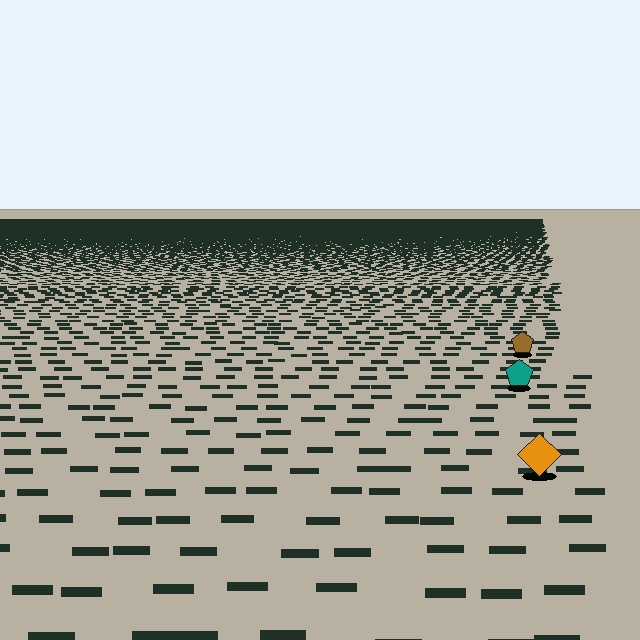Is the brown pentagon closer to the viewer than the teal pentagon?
No. The teal pentagon is closer — you can tell from the texture gradient: the ground texture is coarser near it.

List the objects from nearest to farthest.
From nearest to farthest: the orange diamond, the teal pentagon, the brown pentagon.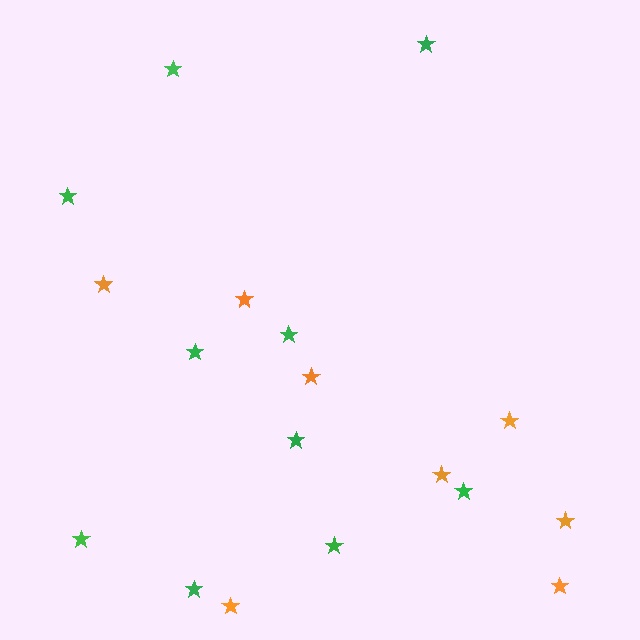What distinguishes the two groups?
There are 2 groups: one group of orange stars (8) and one group of green stars (10).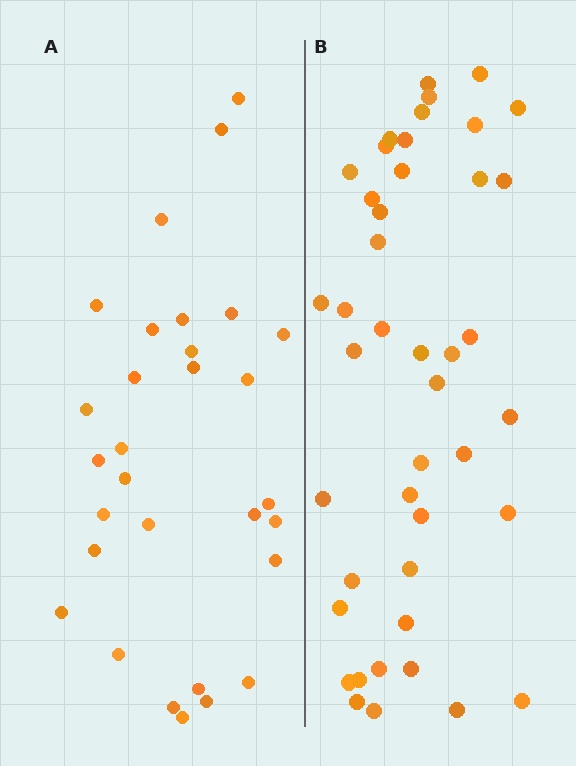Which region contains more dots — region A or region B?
Region B (the right region) has more dots.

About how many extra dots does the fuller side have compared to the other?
Region B has approximately 15 more dots than region A.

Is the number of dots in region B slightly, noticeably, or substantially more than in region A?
Region B has noticeably more, but not dramatically so. The ratio is roughly 1.4 to 1.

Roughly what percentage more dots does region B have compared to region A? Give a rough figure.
About 45% more.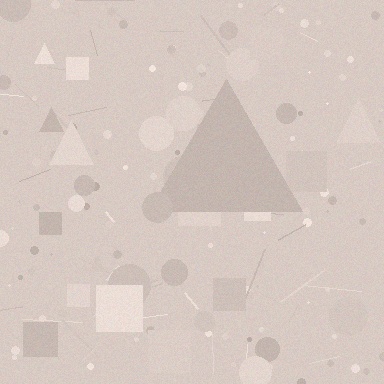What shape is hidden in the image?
A triangle is hidden in the image.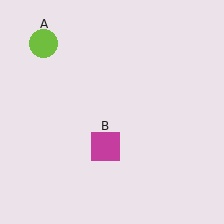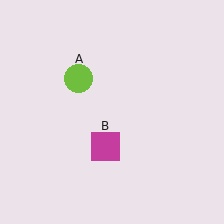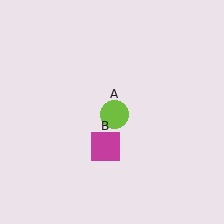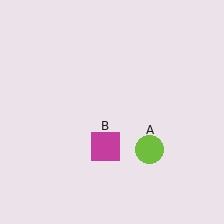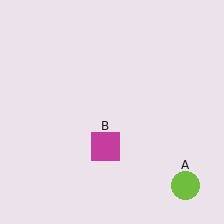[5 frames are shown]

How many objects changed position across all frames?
1 object changed position: lime circle (object A).